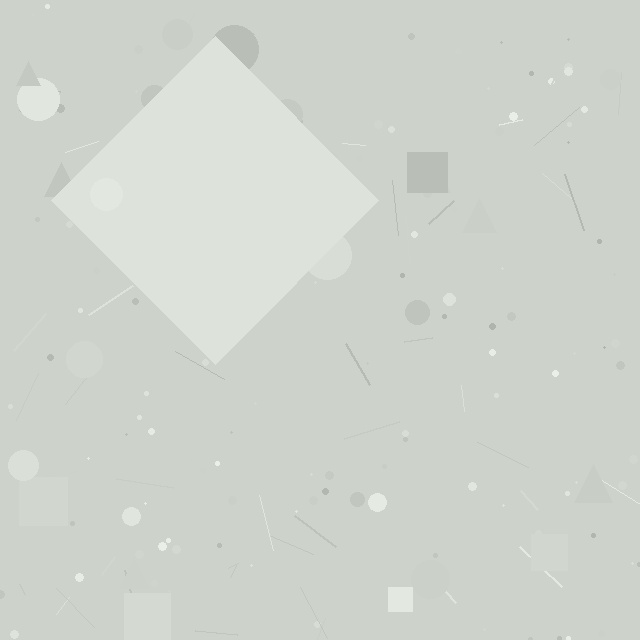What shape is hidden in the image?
A diamond is hidden in the image.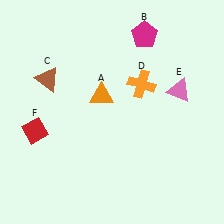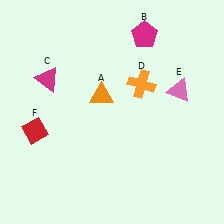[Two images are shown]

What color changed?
The triangle (C) changed from brown in Image 1 to magenta in Image 2.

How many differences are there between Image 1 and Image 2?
There is 1 difference between the two images.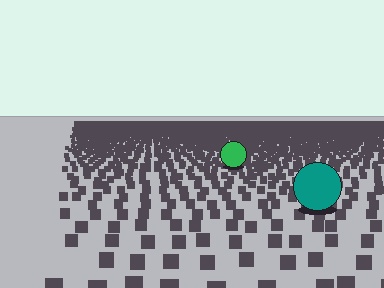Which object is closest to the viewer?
The teal circle is closest. The texture marks near it are larger and more spread out.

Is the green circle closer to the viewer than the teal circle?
No. The teal circle is closer — you can tell from the texture gradient: the ground texture is coarser near it.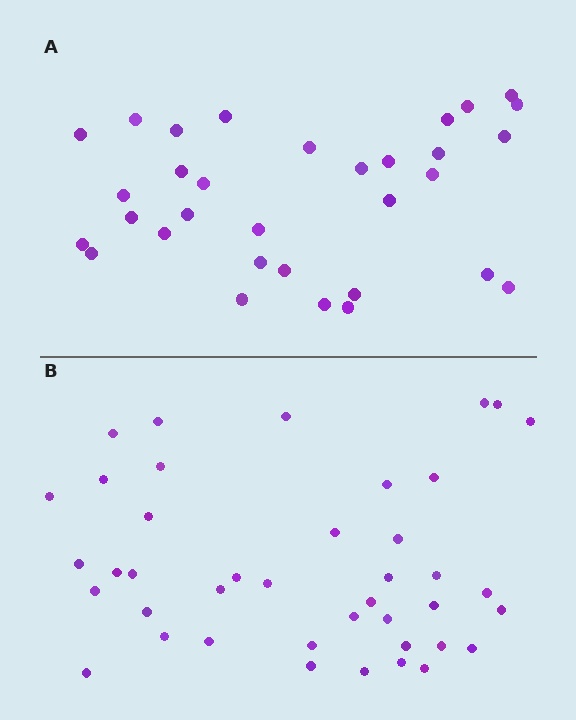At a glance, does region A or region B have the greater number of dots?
Region B (the bottom region) has more dots.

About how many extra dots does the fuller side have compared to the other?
Region B has roughly 8 or so more dots than region A.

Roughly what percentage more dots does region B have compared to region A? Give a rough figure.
About 30% more.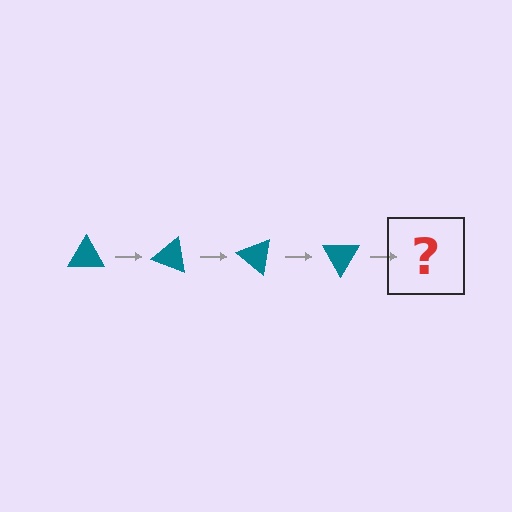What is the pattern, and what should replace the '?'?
The pattern is that the triangle rotates 20 degrees each step. The '?' should be a teal triangle rotated 80 degrees.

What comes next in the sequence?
The next element should be a teal triangle rotated 80 degrees.